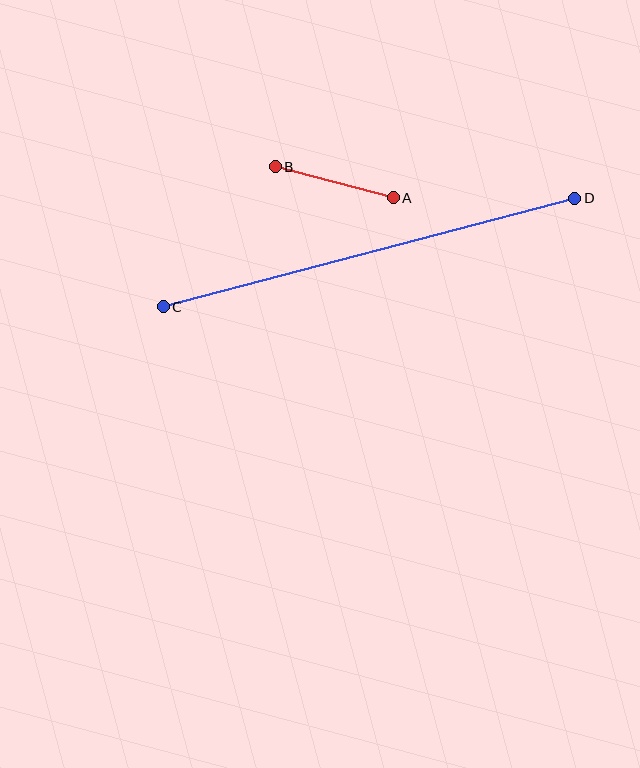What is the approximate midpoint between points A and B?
The midpoint is at approximately (334, 182) pixels.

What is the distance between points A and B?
The distance is approximately 122 pixels.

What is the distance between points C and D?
The distance is approximately 425 pixels.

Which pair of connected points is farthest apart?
Points C and D are farthest apart.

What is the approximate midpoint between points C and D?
The midpoint is at approximately (369, 252) pixels.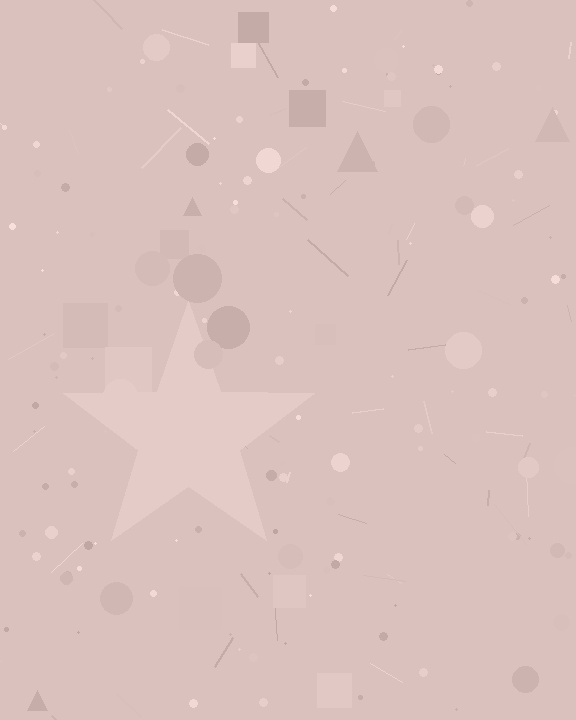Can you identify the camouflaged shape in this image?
The camouflaged shape is a star.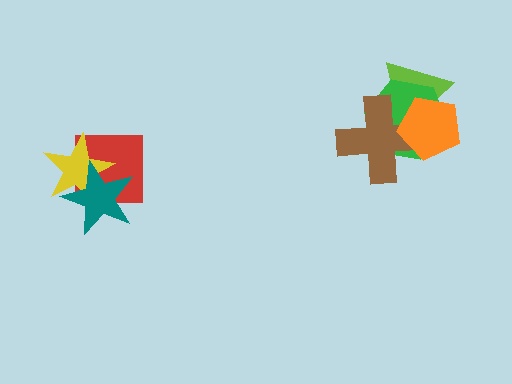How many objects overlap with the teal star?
2 objects overlap with the teal star.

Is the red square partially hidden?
Yes, it is partially covered by another shape.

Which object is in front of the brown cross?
The orange pentagon is in front of the brown cross.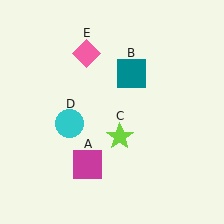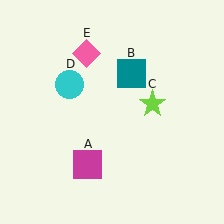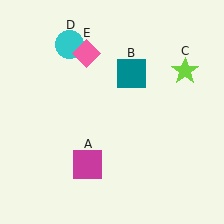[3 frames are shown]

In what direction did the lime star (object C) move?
The lime star (object C) moved up and to the right.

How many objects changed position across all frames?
2 objects changed position: lime star (object C), cyan circle (object D).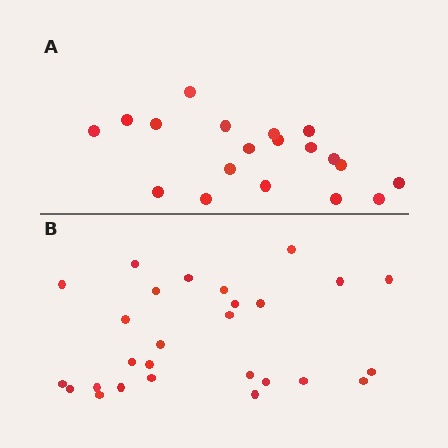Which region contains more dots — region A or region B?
Region B (the bottom region) has more dots.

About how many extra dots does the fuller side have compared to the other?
Region B has roughly 8 or so more dots than region A.